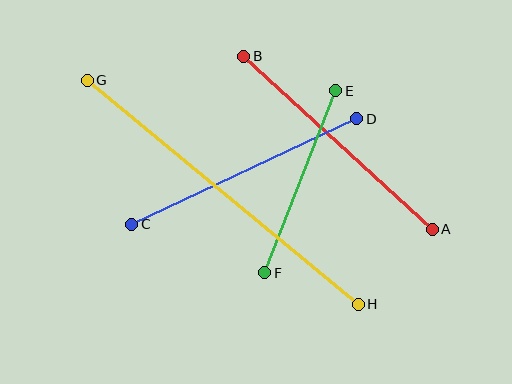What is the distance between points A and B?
The distance is approximately 256 pixels.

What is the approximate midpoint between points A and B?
The midpoint is at approximately (338, 143) pixels.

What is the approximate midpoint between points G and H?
The midpoint is at approximately (223, 192) pixels.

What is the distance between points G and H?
The distance is approximately 351 pixels.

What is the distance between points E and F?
The distance is approximately 195 pixels.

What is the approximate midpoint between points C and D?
The midpoint is at approximately (244, 171) pixels.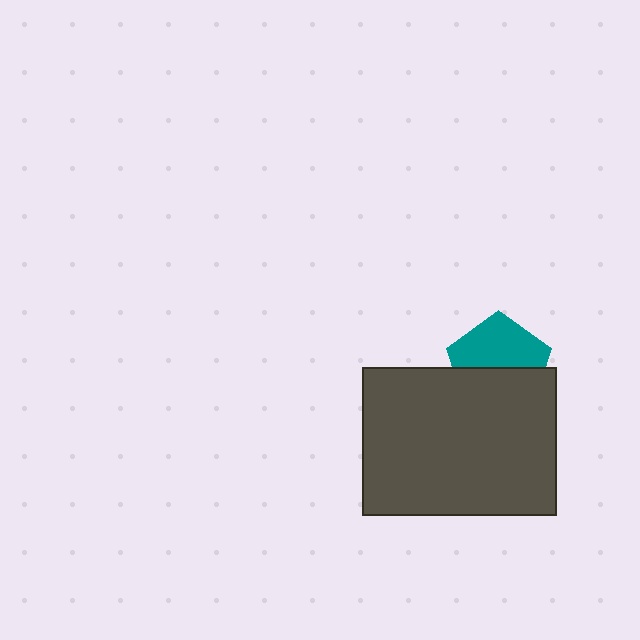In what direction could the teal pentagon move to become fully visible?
The teal pentagon could move up. That would shift it out from behind the dark gray rectangle entirely.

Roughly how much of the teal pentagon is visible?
About half of it is visible (roughly 53%).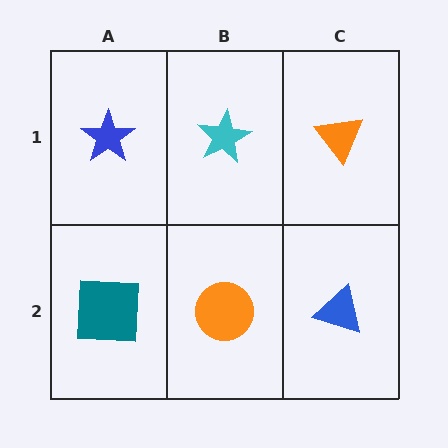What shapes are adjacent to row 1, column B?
An orange circle (row 2, column B), a blue star (row 1, column A), an orange triangle (row 1, column C).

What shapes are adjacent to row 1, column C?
A blue triangle (row 2, column C), a cyan star (row 1, column B).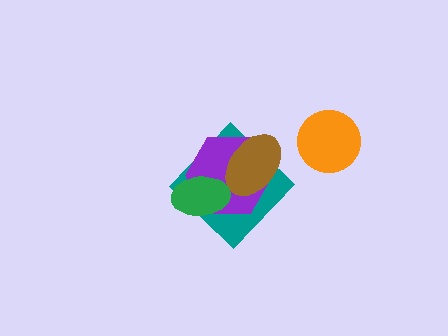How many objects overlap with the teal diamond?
3 objects overlap with the teal diamond.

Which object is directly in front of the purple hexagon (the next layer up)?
The brown ellipse is directly in front of the purple hexagon.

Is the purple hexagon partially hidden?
Yes, it is partially covered by another shape.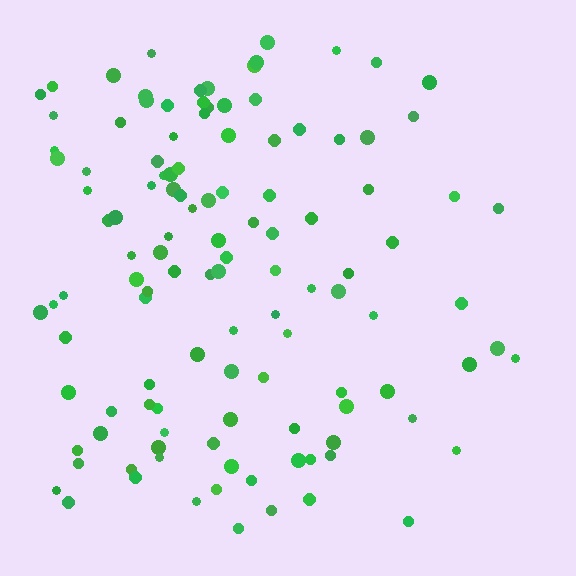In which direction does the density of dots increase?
From right to left, with the left side densest.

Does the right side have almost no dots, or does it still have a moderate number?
Still a moderate number, just noticeably fewer than the left.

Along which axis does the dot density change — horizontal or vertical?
Horizontal.